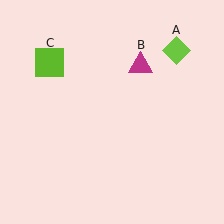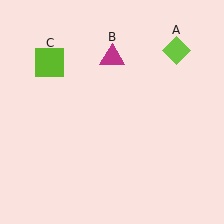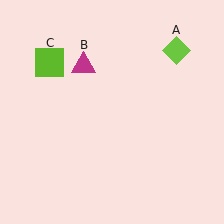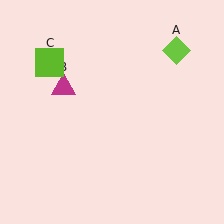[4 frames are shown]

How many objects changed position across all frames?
1 object changed position: magenta triangle (object B).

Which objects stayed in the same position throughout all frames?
Lime diamond (object A) and lime square (object C) remained stationary.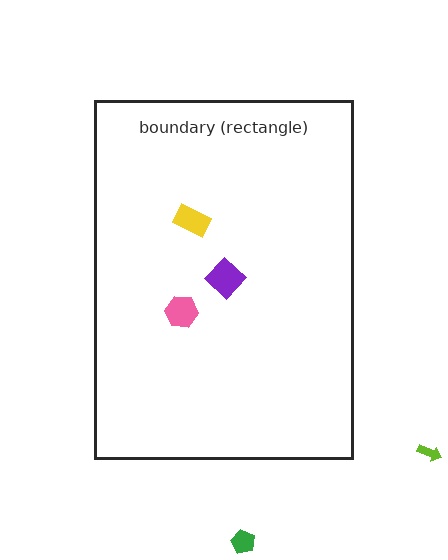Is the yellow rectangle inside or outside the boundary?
Inside.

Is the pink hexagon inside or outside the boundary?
Inside.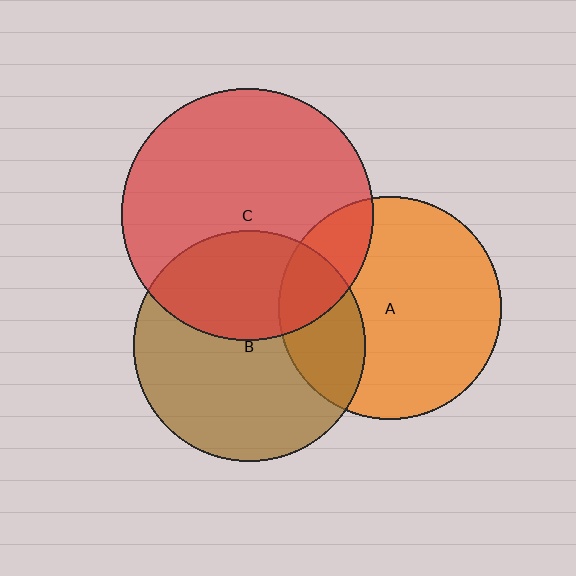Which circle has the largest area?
Circle C (red).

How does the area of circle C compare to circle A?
Approximately 1.3 times.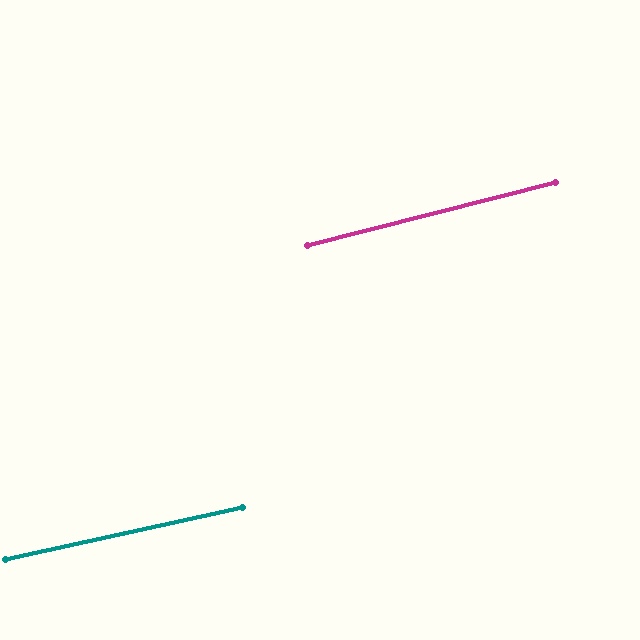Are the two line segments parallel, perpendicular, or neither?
Parallel — their directions differ by only 1.9°.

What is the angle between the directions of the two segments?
Approximately 2 degrees.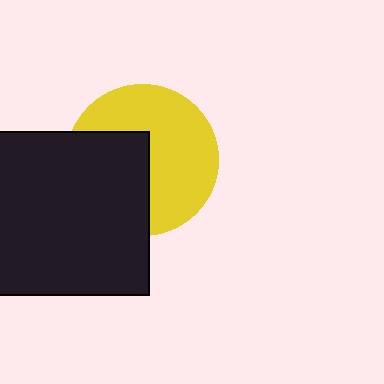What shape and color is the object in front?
The object in front is a black square.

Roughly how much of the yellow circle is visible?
About half of it is visible (roughly 59%).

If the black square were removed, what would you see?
You would see the complete yellow circle.